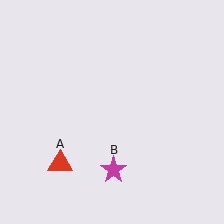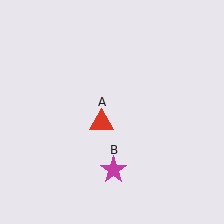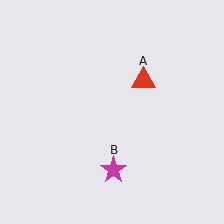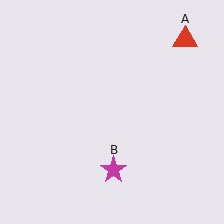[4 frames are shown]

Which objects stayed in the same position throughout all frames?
Magenta star (object B) remained stationary.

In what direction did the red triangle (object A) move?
The red triangle (object A) moved up and to the right.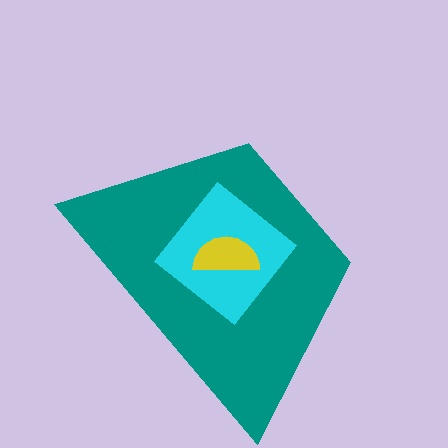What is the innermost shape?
The yellow semicircle.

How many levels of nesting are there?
3.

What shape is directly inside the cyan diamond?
The yellow semicircle.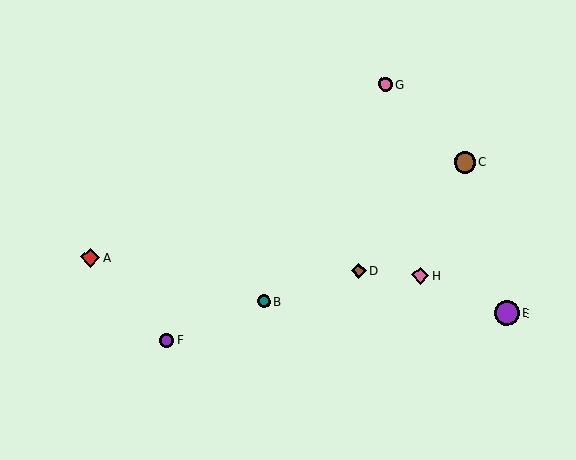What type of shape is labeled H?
Shape H is a pink diamond.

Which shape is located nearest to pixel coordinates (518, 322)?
The purple circle (labeled E) at (507, 313) is nearest to that location.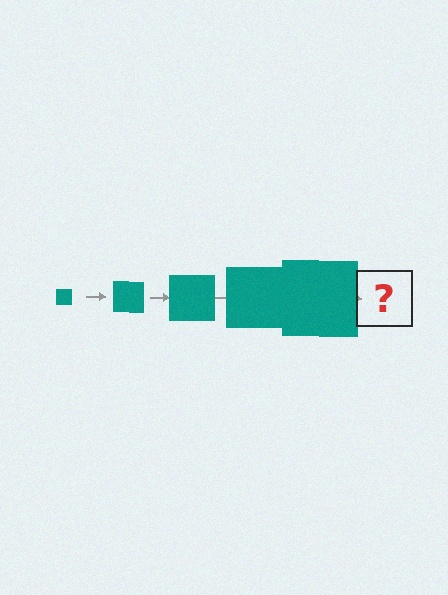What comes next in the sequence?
The next element should be a teal square, larger than the previous one.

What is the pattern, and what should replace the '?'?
The pattern is that the square gets progressively larger each step. The '?' should be a teal square, larger than the previous one.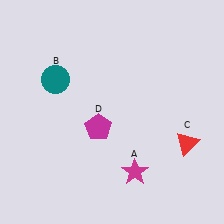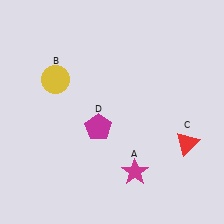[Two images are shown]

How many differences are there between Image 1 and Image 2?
There is 1 difference between the two images.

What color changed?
The circle (B) changed from teal in Image 1 to yellow in Image 2.